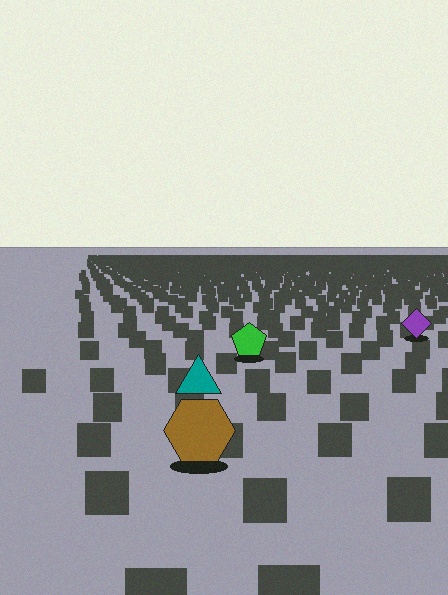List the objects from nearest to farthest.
From nearest to farthest: the brown hexagon, the teal triangle, the green pentagon, the purple diamond.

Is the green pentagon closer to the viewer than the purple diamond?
Yes. The green pentagon is closer — you can tell from the texture gradient: the ground texture is coarser near it.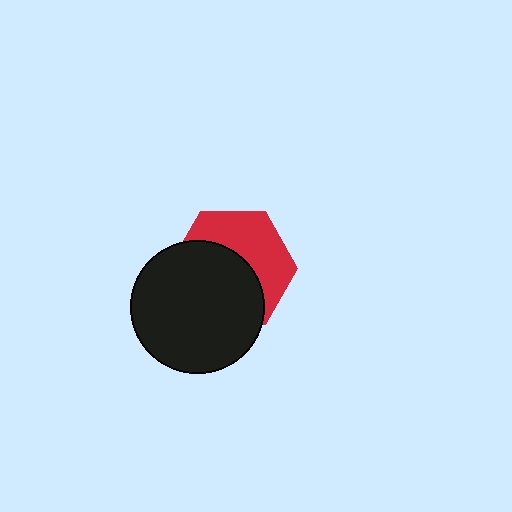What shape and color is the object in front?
The object in front is a black circle.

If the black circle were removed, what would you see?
You would see the complete red hexagon.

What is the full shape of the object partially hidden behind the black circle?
The partially hidden object is a red hexagon.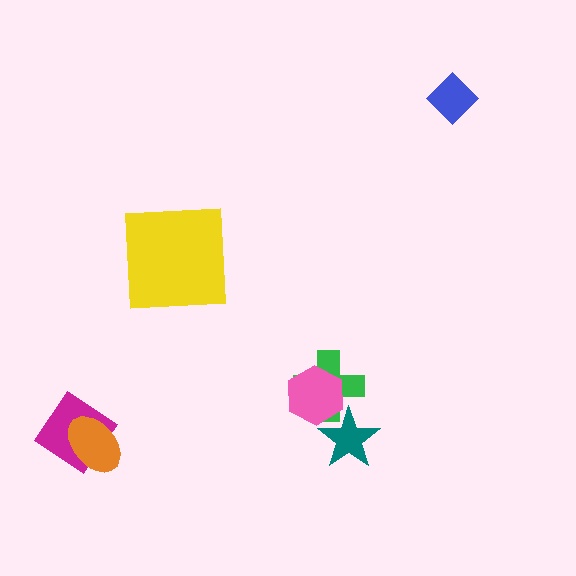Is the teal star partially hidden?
No, no other shape covers it.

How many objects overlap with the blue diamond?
0 objects overlap with the blue diamond.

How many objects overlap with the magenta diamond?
1 object overlaps with the magenta diamond.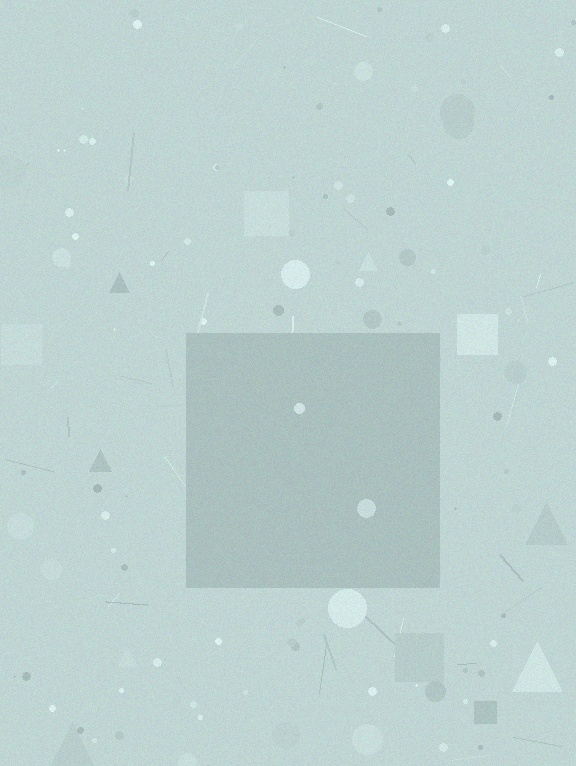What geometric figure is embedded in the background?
A square is embedded in the background.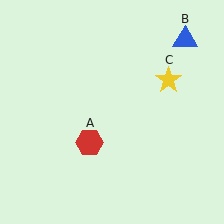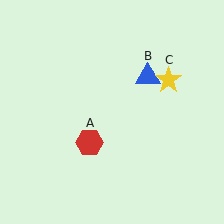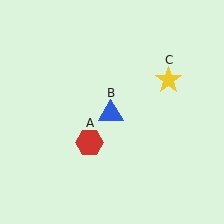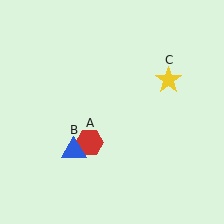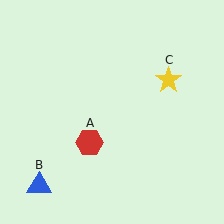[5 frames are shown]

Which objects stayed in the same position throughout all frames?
Red hexagon (object A) and yellow star (object C) remained stationary.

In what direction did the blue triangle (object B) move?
The blue triangle (object B) moved down and to the left.